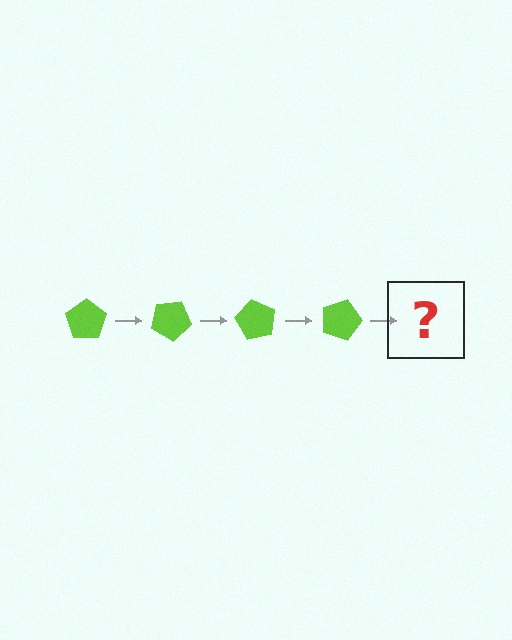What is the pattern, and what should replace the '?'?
The pattern is that the pentagon rotates 30 degrees each step. The '?' should be a lime pentagon rotated 120 degrees.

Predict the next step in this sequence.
The next step is a lime pentagon rotated 120 degrees.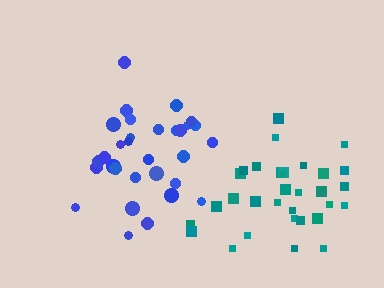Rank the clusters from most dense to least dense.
teal, blue.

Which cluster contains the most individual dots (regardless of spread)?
Teal (32).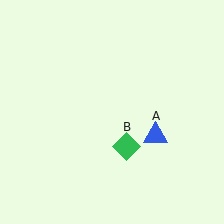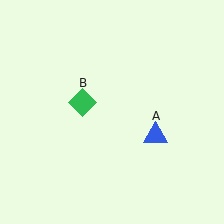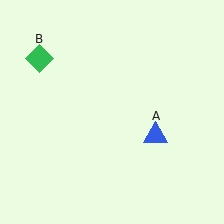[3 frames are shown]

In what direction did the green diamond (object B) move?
The green diamond (object B) moved up and to the left.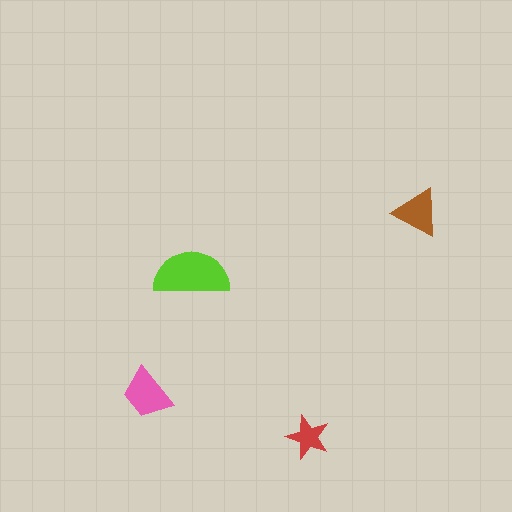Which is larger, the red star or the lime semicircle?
The lime semicircle.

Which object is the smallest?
The red star.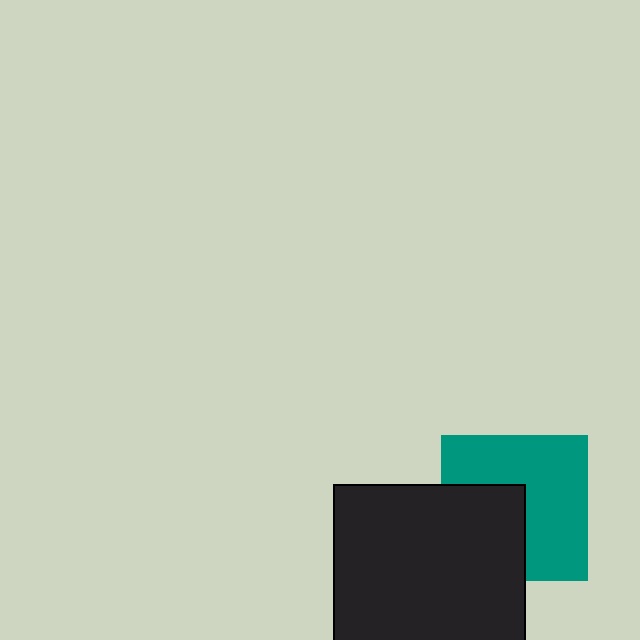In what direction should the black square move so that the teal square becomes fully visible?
The black square should move toward the lower-left. That is the shortest direction to clear the overlap and leave the teal square fully visible.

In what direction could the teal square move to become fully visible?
The teal square could move toward the upper-right. That would shift it out from behind the black square entirely.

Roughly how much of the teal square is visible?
About half of it is visible (roughly 61%).